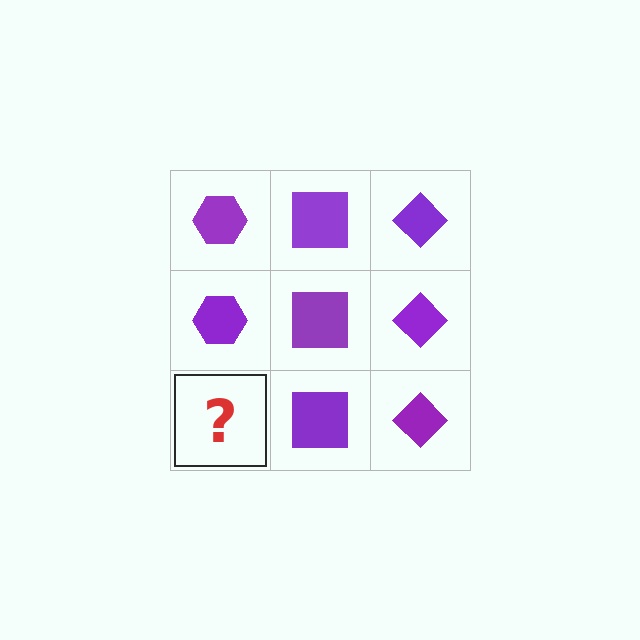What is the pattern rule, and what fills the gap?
The rule is that each column has a consistent shape. The gap should be filled with a purple hexagon.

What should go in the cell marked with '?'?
The missing cell should contain a purple hexagon.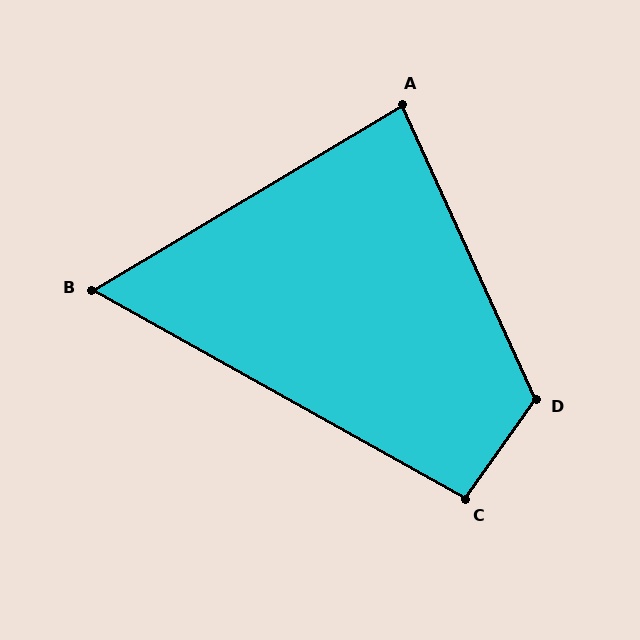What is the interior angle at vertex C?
Approximately 96 degrees (obtuse).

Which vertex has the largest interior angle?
D, at approximately 120 degrees.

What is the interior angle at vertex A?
Approximately 84 degrees (acute).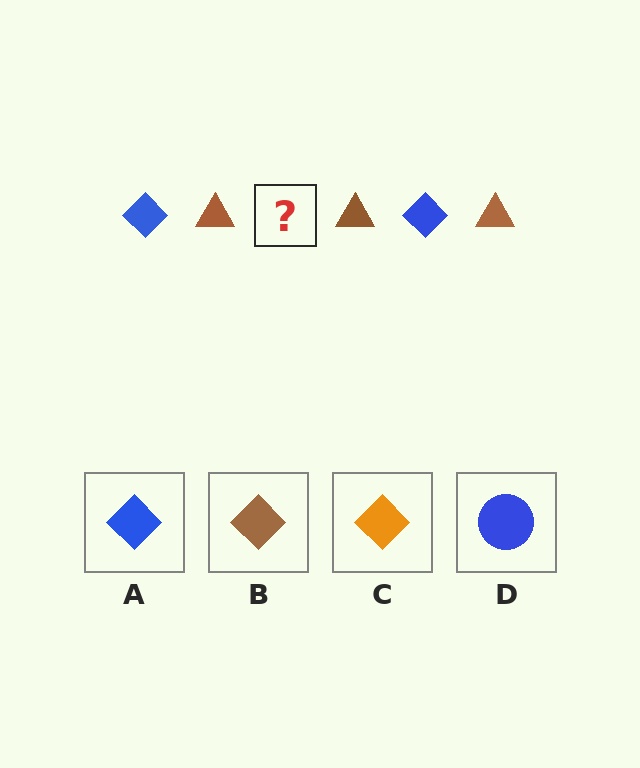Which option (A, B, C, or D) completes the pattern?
A.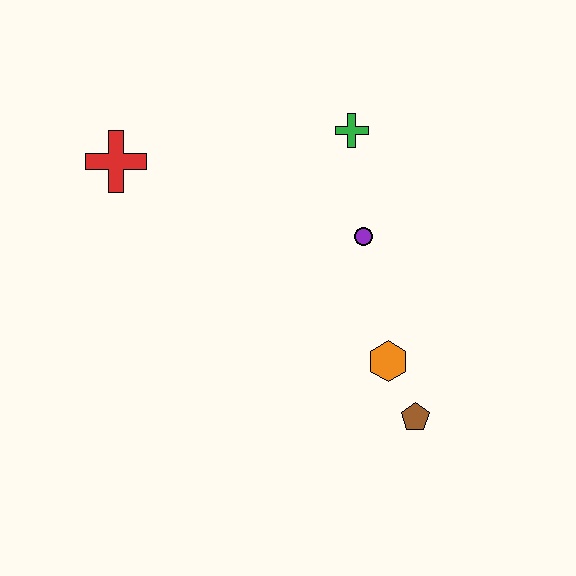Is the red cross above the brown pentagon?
Yes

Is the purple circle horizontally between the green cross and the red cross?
No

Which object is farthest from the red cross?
The brown pentagon is farthest from the red cross.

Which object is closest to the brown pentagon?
The orange hexagon is closest to the brown pentagon.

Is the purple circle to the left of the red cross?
No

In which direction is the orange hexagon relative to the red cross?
The orange hexagon is to the right of the red cross.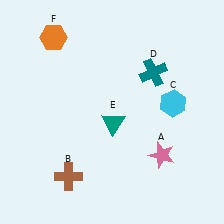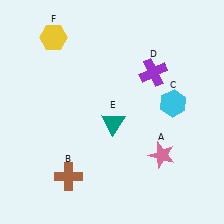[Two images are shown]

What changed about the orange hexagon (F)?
In Image 1, F is orange. In Image 2, it changed to yellow.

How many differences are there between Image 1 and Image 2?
There are 2 differences between the two images.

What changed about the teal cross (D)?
In Image 1, D is teal. In Image 2, it changed to purple.